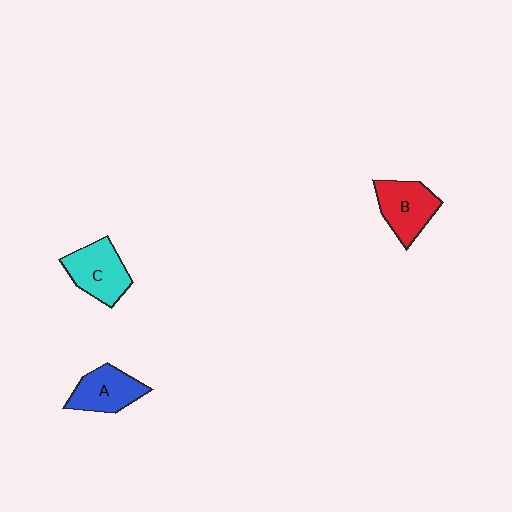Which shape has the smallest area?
Shape A (blue).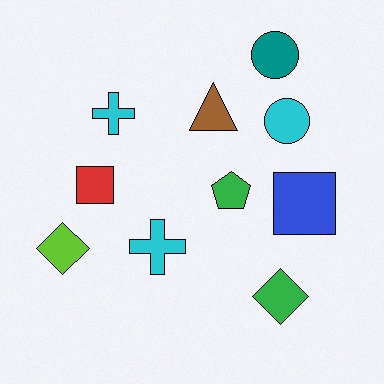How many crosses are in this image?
There are 2 crosses.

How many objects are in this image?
There are 10 objects.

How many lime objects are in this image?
There is 1 lime object.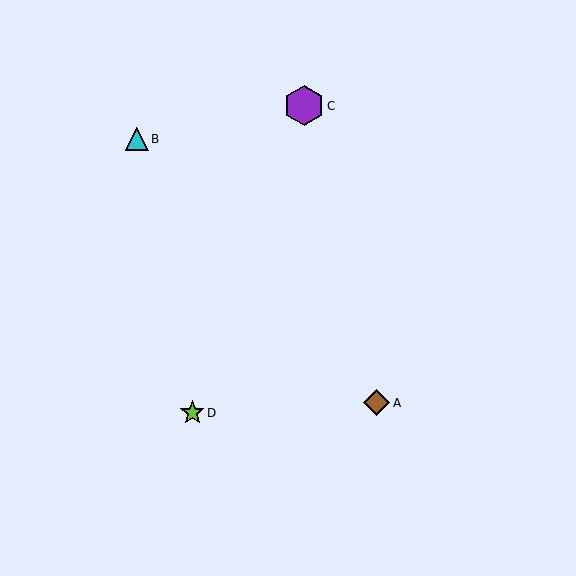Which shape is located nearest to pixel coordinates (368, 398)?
The brown diamond (labeled A) at (376, 403) is nearest to that location.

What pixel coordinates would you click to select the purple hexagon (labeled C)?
Click at (304, 106) to select the purple hexagon C.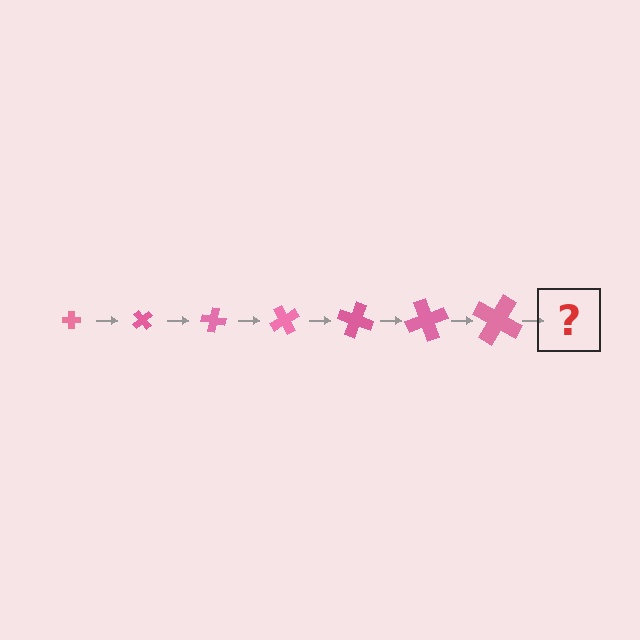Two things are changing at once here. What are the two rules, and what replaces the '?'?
The two rules are that the cross grows larger each step and it rotates 50 degrees each step. The '?' should be a cross, larger than the previous one and rotated 350 degrees from the start.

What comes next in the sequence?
The next element should be a cross, larger than the previous one and rotated 350 degrees from the start.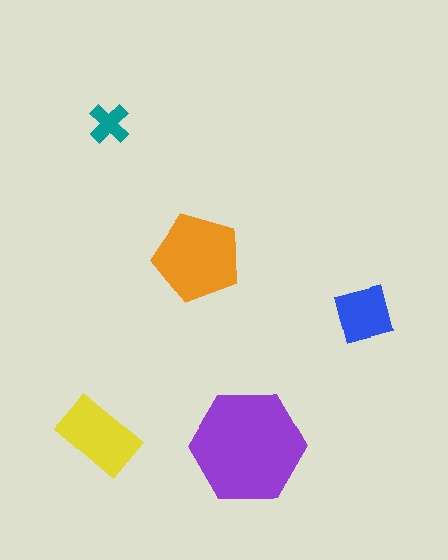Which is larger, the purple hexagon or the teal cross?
The purple hexagon.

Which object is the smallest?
The teal cross.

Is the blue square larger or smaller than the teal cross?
Larger.